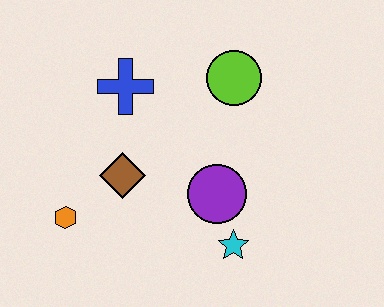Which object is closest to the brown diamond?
The orange hexagon is closest to the brown diamond.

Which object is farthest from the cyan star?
The blue cross is farthest from the cyan star.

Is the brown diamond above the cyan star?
Yes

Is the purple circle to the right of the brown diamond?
Yes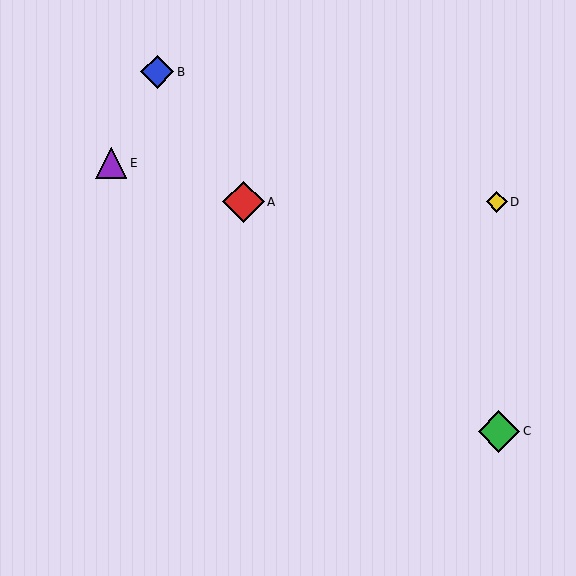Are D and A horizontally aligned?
Yes, both are at y≈202.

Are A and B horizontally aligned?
No, A is at y≈202 and B is at y≈72.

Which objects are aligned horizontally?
Objects A, D are aligned horizontally.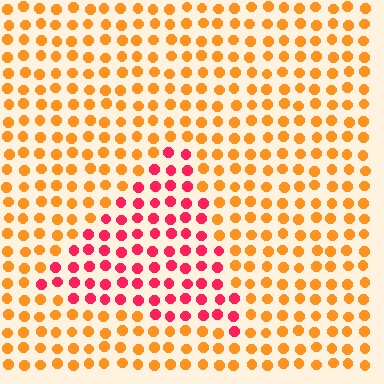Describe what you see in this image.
The image is filled with small orange elements in a uniform arrangement. A triangle-shaped region is visible where the elements are tinted to a slightly different hue, forming a subtle color boundary.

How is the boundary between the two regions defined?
The boundary is defined purely by a slight shift in hue (about 48 degrees). Spacing, size, and orientation are identical on both sides.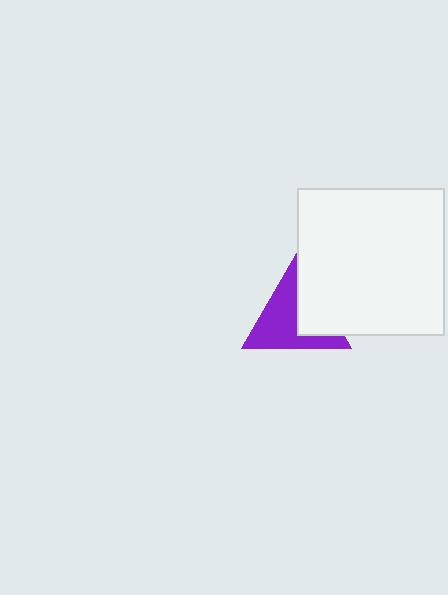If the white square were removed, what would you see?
You would see the complete purple triangle.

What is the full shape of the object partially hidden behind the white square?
The partially hidden object is a purple triangle.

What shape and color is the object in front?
The object in front is a white square.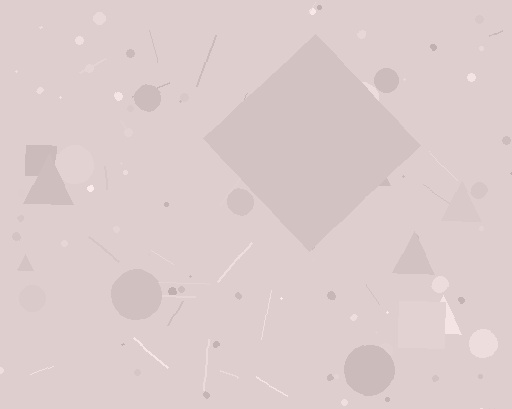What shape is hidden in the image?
A diamond is hidden in the image.